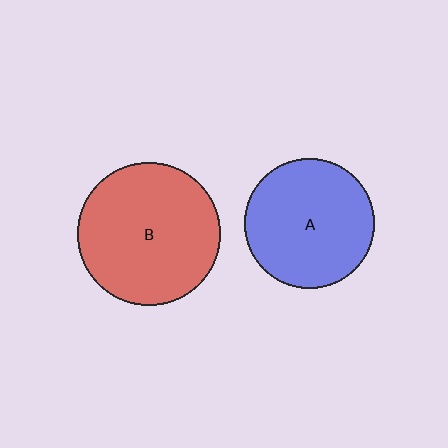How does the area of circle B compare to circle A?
Approximately 1.2 times.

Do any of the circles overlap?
No, none of the circles overlap.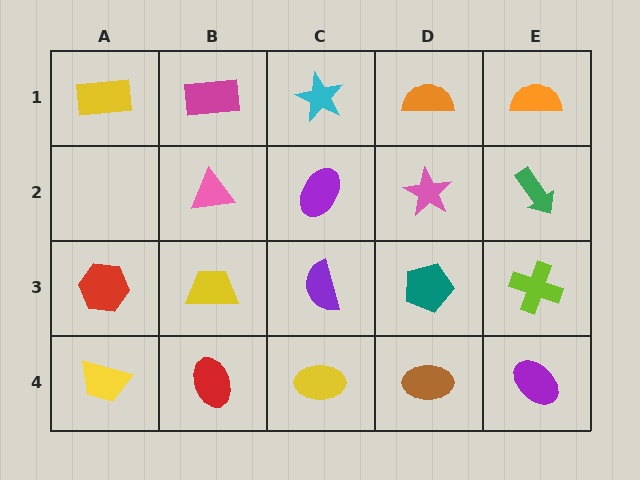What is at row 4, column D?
A brown ellipse.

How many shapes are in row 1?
5 shapes.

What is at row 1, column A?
A yellow rectangle.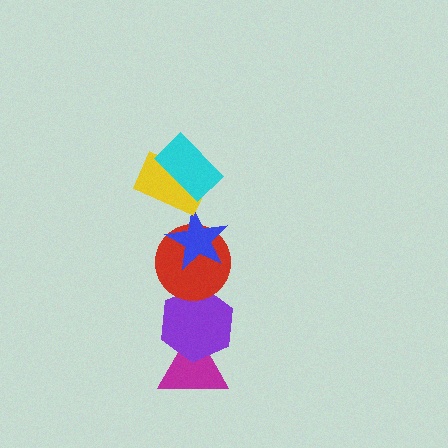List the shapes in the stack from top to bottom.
From top to bottom: the cyan rectangle, the yellow rectangle, the blue star, the red circle, the purple hexagon, the magenta triangle.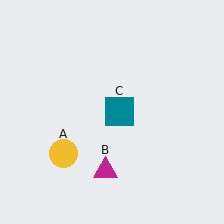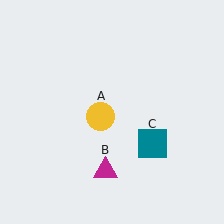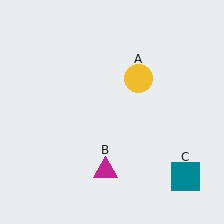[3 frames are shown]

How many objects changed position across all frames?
2 objects changed position: yellow circle (object A), teal square (object C).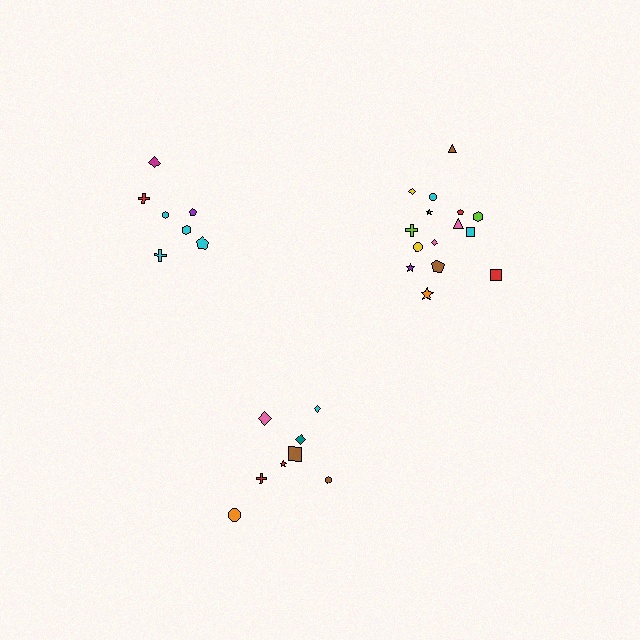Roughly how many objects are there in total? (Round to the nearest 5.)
Roughly 30 objects in total.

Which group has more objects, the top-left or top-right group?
The top-right group.